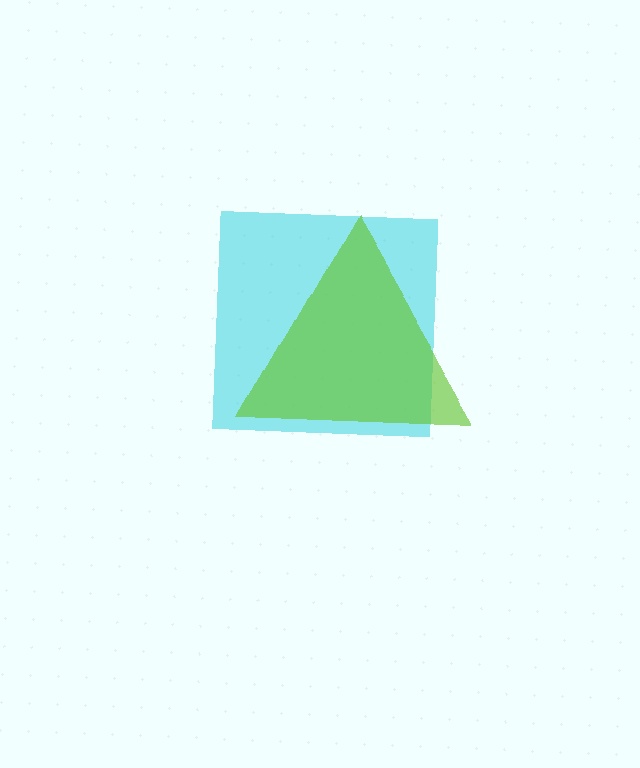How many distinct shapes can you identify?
There are 2 distinct shapes: a cyan square, a lime triangle.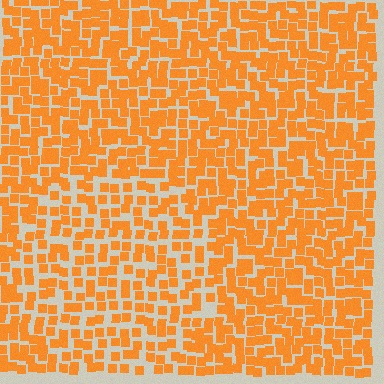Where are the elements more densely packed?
The elements are more densely packed outside the circle boundary.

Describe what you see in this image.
The image contains small orange elements arranged at two different densities. A circle-shaped region is visible where the elements are less densely packed than the surrounding area.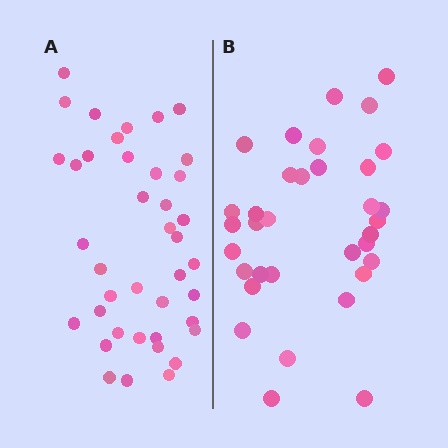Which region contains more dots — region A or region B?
Region A (the left region) has more dots.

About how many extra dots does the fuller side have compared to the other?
Region A has about 6 more dots than region B.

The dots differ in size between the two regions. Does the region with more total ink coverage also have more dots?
No. Region B has more total ink coverage because its dots are larger, but region A actually contains more individual dots. Total area can be misleading — the number of items is what matters here.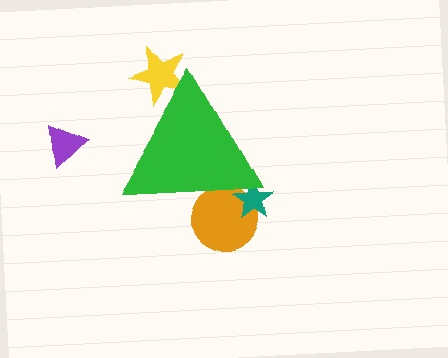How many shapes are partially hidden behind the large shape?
3 shapes are partially hidden.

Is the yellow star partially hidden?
Yes, the yellow star is partially hidden behind the green triangle.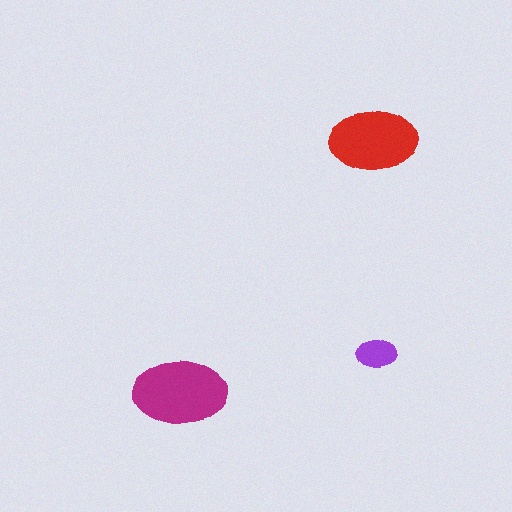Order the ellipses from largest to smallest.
the magenta one, the red one, the purple one.